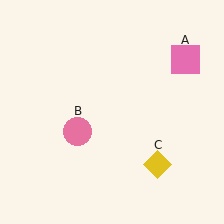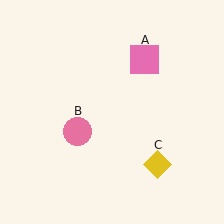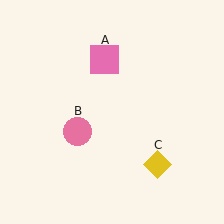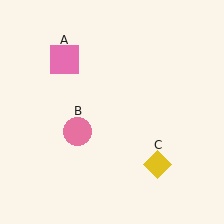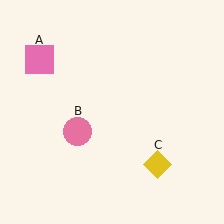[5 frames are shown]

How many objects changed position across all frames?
1 object changed position: pink square (object A).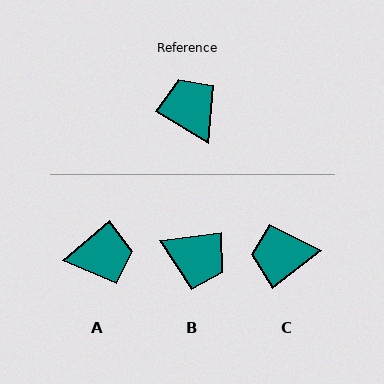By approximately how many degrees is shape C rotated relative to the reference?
Approximately 68 degrees counter-clockwise.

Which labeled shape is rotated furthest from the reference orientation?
B, about 142 degrees away.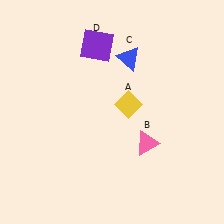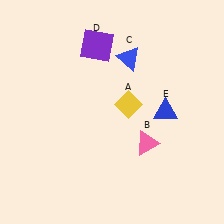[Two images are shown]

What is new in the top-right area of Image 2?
A blue triangle (E) was added in the top-right area of Image 2.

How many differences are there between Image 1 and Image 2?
There is 1 difference between the two images.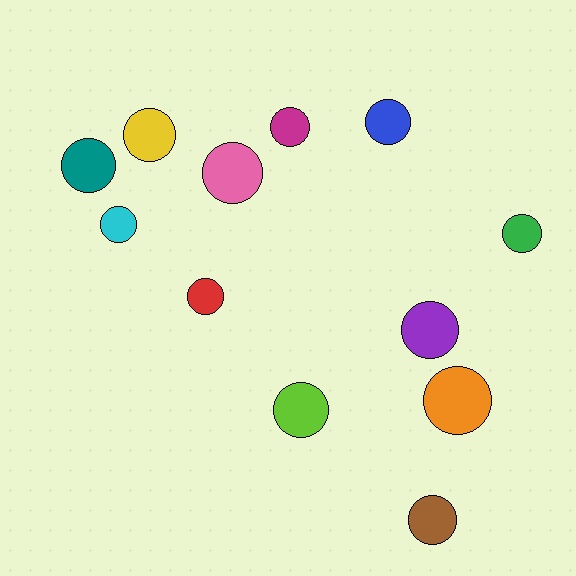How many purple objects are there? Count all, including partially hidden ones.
There is 1 purple object.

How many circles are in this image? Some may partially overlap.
There are 12 circles.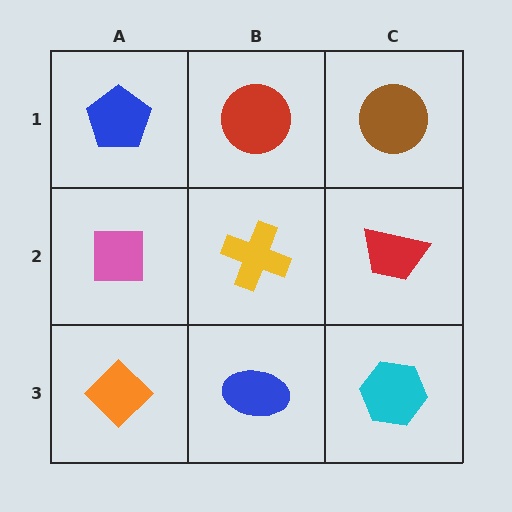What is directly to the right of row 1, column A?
A red circle.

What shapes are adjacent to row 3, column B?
A yellow cross (row 2, column B), an orange diamond (row 3, column A), a cyan hexagon (row 3, column C).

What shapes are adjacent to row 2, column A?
A blue pentagon (row 1, column A), an orange diamond (row 3, column A), a yellow cross (row 2, column B).